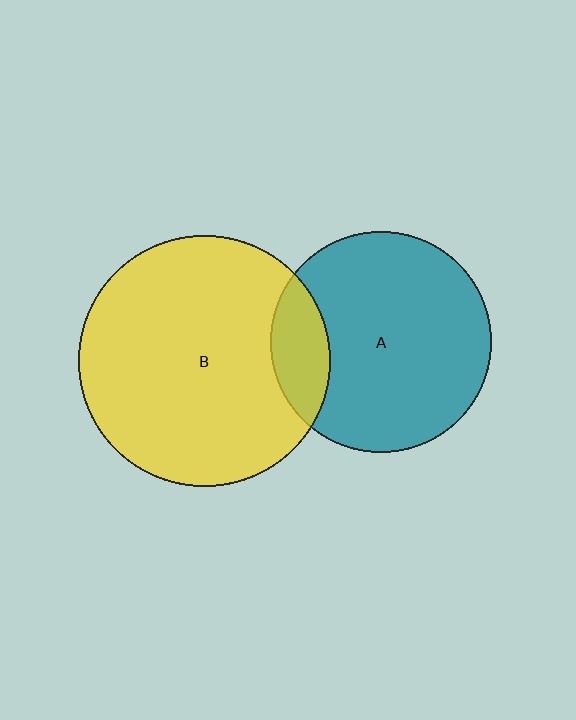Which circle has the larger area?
Circle B (yellow).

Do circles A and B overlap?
Yes.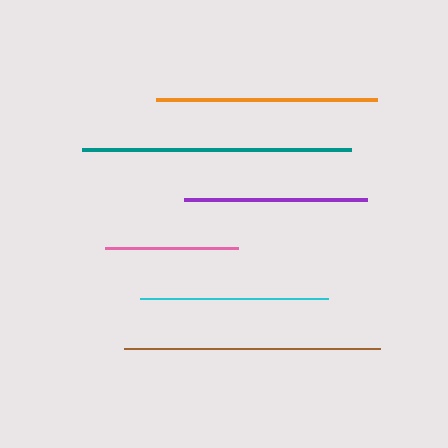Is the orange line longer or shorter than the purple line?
The orange line is longer than the purple line.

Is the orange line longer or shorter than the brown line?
The brown line is longer than the orange line.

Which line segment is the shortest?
The pink line is the shortest at approximately 133 pixels.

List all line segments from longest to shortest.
From longest to shortest: teal, brown, orange, cyan, purple, pink.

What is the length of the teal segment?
The teal segment is approximately 268 pixels long.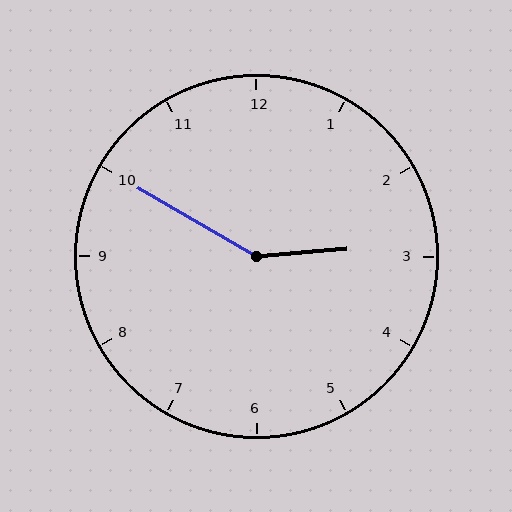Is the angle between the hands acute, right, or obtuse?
It is obtuse.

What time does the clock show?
2:50.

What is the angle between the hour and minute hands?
Approximately 145 degrees.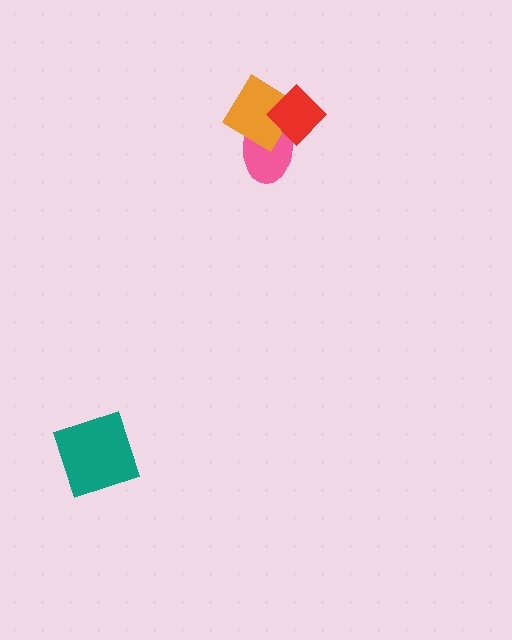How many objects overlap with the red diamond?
2 objects overlap with the red diamond.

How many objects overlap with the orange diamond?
2 objects overlap with the orange diamond.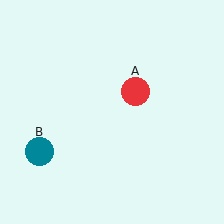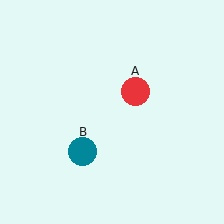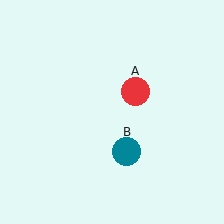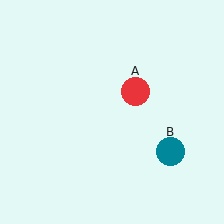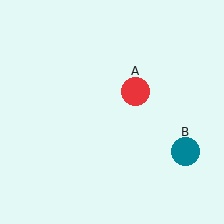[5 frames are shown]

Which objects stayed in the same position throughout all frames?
Red circle (object A) remained stationary.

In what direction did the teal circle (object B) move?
The teal circle (object B) moved right.